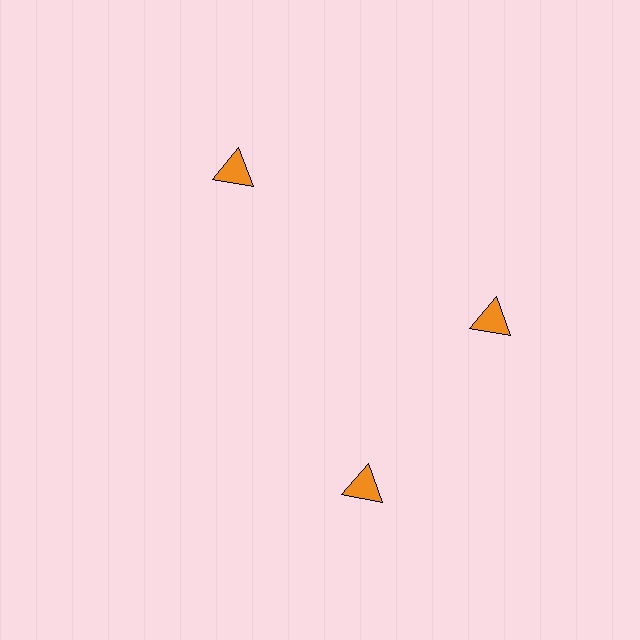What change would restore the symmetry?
The symmetry would be restored by rotating it back into even spacing with its neighbors so that all 3 triangles sit at equal angles and equal distance from the center.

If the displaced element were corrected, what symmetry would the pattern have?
It would have 3-fold rotational symmetry — the pattern would map onto itself every 120 degrees.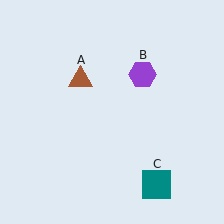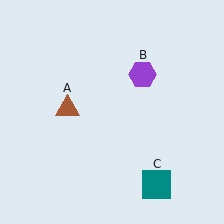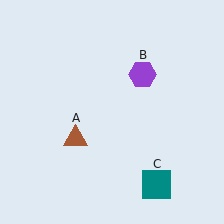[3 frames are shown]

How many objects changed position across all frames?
1 object changed position: brown triangle (object A).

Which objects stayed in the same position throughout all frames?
Purple hexagon (object B) and teal square (object C) remained stationary.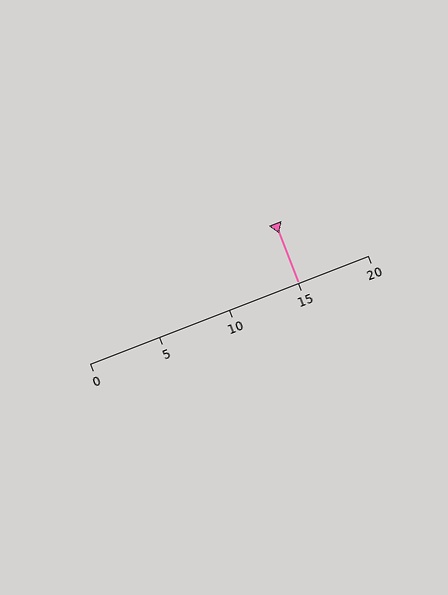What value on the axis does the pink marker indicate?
The marker indicates approximately 15.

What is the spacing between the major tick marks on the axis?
The major ticks are spaced 5 apart.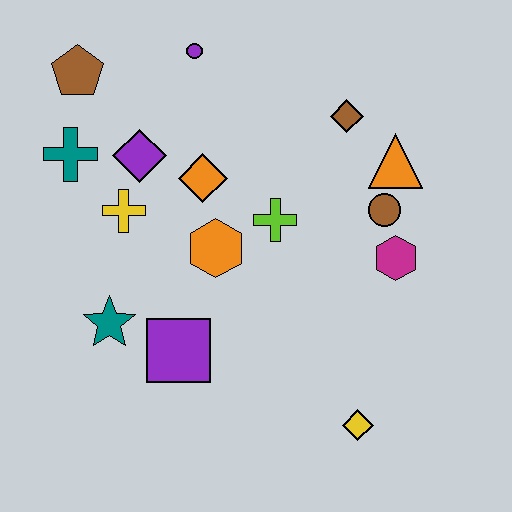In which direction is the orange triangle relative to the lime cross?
The orange triangle is to the right of the lime cross.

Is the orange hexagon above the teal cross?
No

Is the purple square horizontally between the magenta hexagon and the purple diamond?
Yes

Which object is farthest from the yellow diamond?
The brown pentagon is farthest from the yellow diamond.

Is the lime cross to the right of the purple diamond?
Yes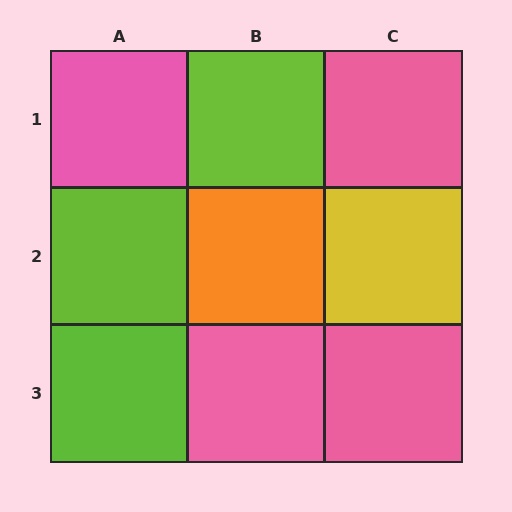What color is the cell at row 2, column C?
Yellow.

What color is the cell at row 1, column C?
Pink.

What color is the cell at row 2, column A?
Lime.